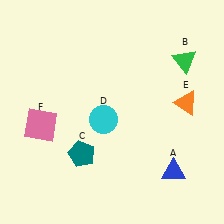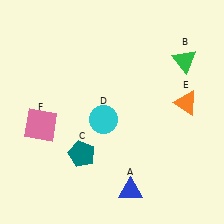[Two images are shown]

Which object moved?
The blue triangle (A) moved left.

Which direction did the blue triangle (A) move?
The blue triangle (A) moved left.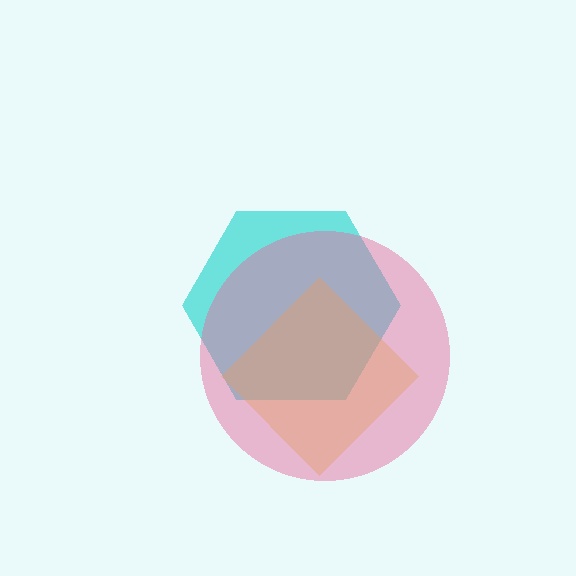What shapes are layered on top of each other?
The layered shapes are: a cyan hexagon, a yellow diamond, a pink circle.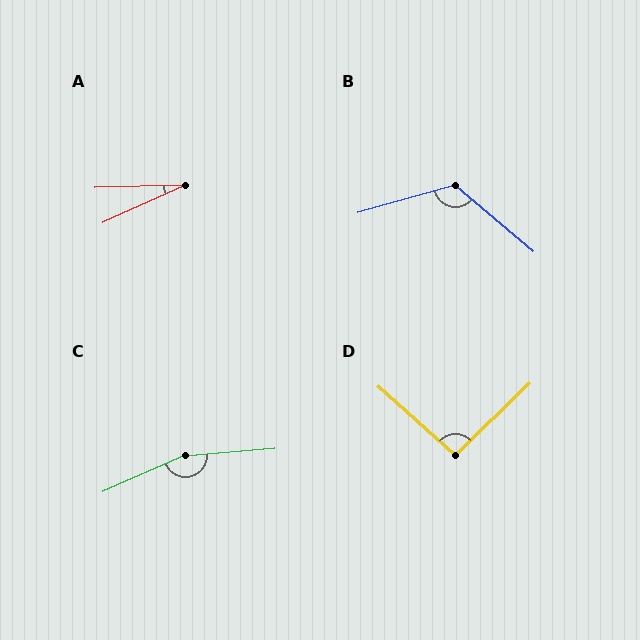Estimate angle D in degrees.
Approximately 94 degrees.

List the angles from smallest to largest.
A (22°), D (94°), B (124°), C (161°).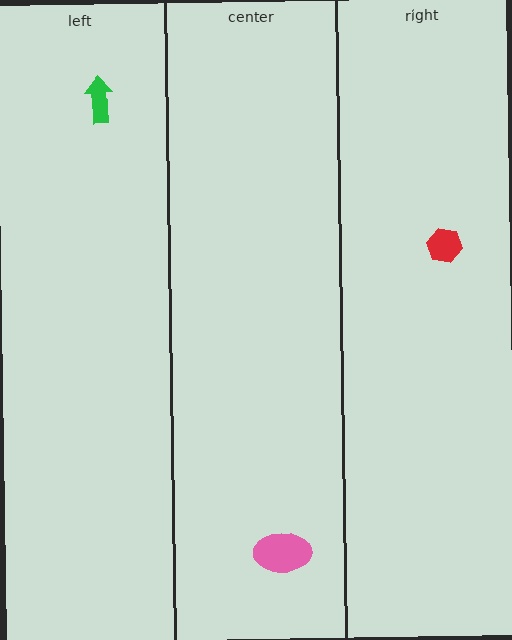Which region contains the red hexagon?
The right region.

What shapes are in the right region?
The red hexagon.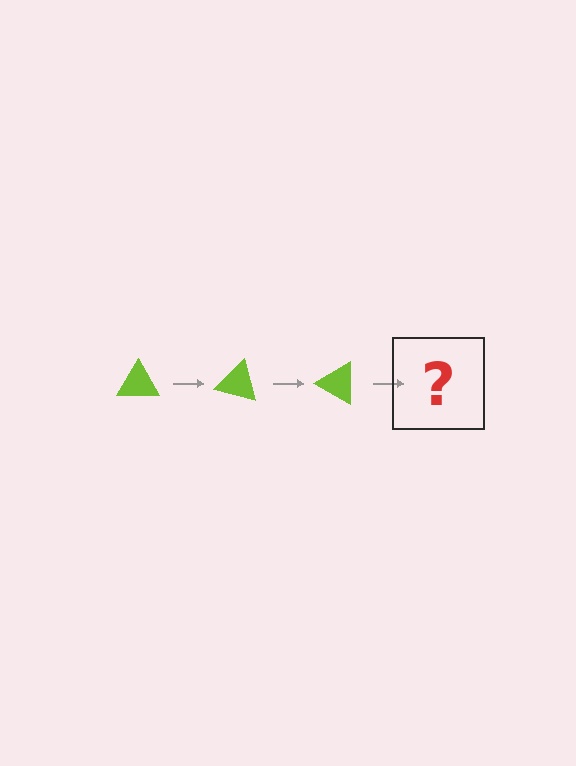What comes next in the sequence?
The next element should be a lime triangle rotated 45 degrees.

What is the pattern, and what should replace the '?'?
The pattern is that the triangle rotates 15 degrees each step. The '?' should be a lime triangle rotated 45 degrees.